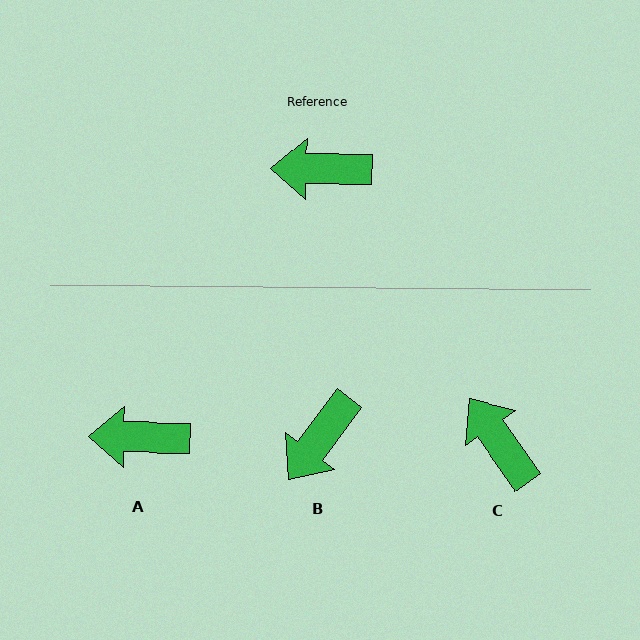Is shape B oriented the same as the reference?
No, it is off by about 54 degrees.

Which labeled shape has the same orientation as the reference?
A.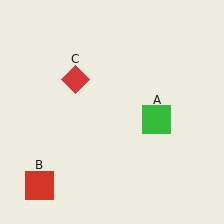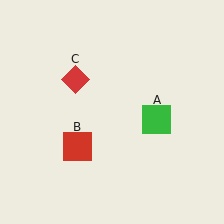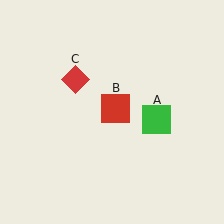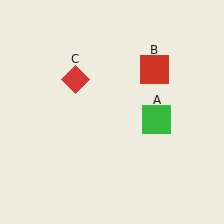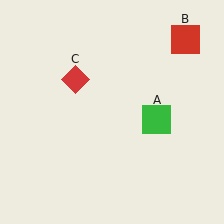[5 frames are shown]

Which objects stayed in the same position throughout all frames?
Green square (object A) and red diamond (object C) remained stationary.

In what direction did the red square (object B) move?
The red square (object B) moved up and to the right.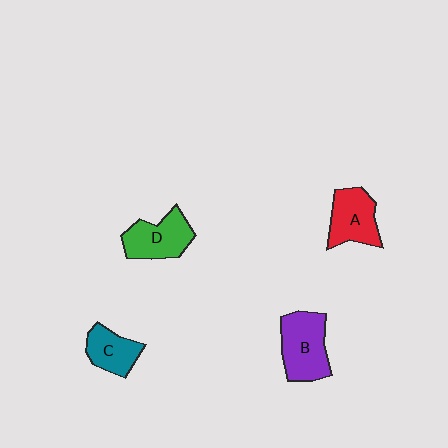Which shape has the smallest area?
Shape C (teal).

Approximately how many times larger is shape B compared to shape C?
Approximately 1.5 times.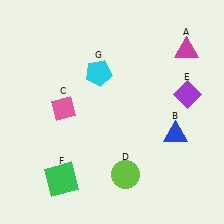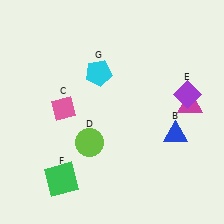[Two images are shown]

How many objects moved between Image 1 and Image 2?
2 objects moved between the two images.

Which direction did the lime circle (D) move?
The lime circle (D) moved left.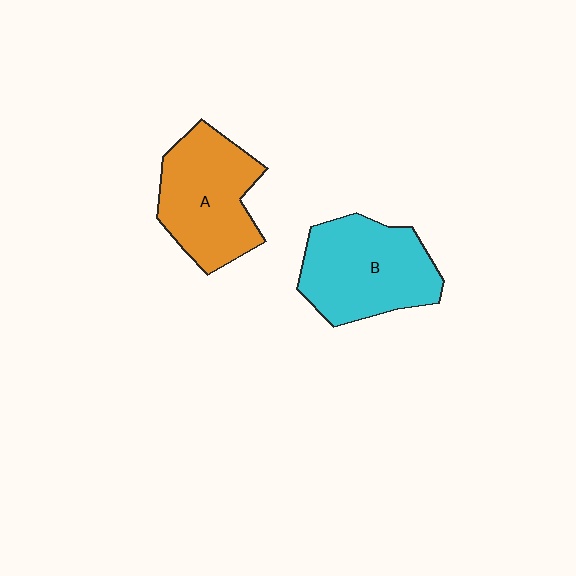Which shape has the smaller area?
Shape A (orange).